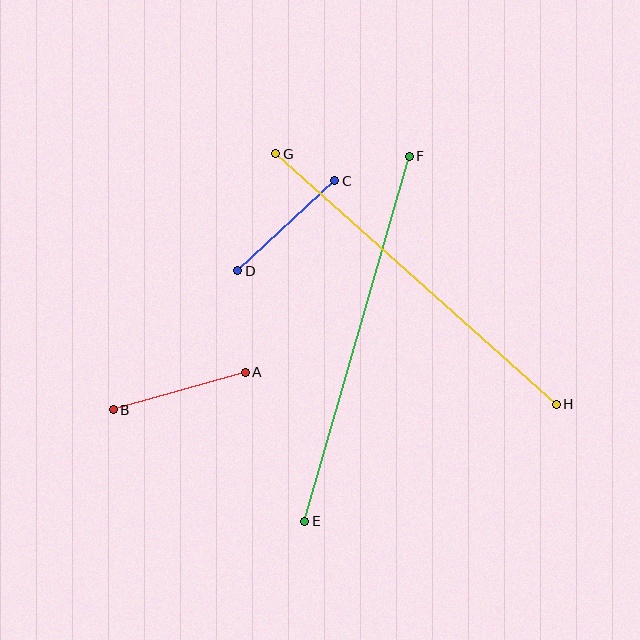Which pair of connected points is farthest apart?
Points E and F are farthest apart.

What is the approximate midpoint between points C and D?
The midpoint is at approximately (286, 226) pixels.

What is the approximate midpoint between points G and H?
The midpoint is at approximately (416, 279) pixels.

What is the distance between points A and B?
The distance is approximately 137 pixels.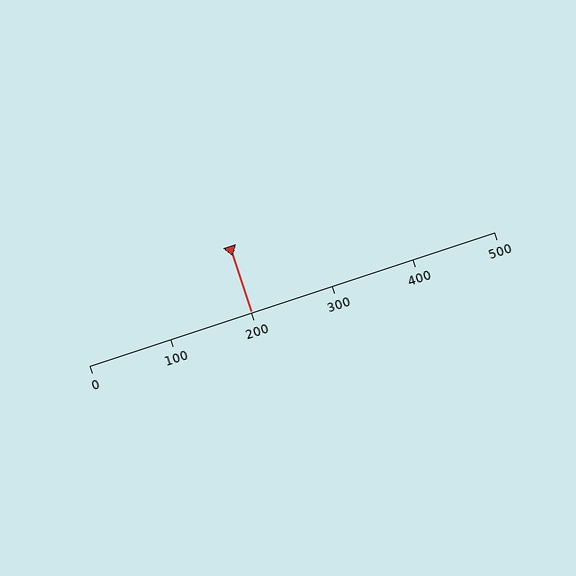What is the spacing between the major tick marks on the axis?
The major ticks are spaced 100 apart.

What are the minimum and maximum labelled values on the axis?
The axis runs from 0 to 500.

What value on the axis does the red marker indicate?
The marker indicates approximately 200.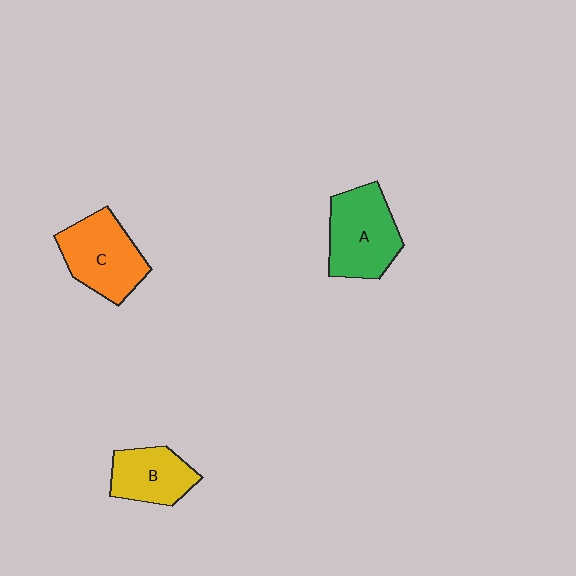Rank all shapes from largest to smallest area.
From largest to smallest: A (green), C (orange), B (yellow).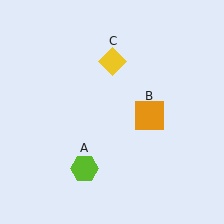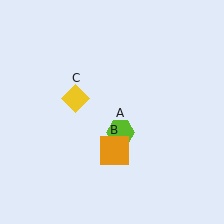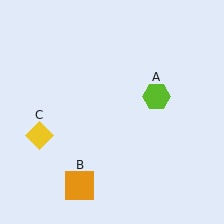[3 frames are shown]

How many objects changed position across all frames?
3 objects changed position: lime hexagon (object A), orange square (object B), yellow diamond (object C).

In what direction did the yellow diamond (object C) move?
The yellow diamond (object C) moved down and to the left.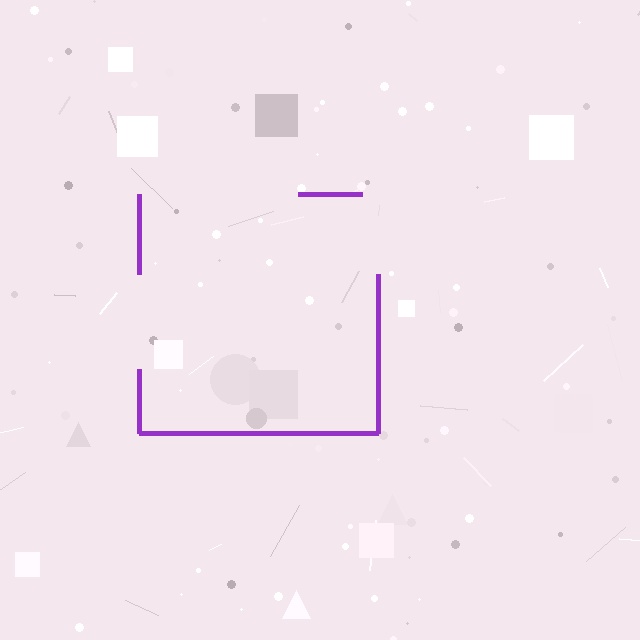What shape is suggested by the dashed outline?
The dashed outline suggests a square.